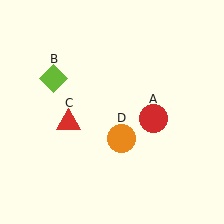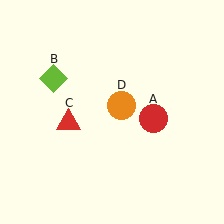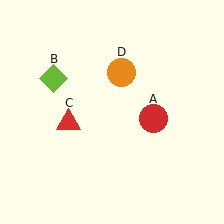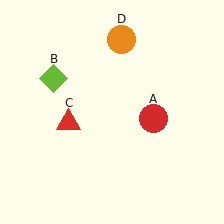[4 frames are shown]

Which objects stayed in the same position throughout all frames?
Red circle (object A) and lime diamond (object B) and red triangle (object C) remained stationary.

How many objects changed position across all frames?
1 object changed position: orange circle (object D).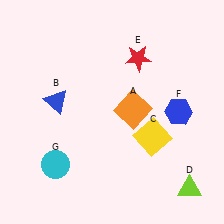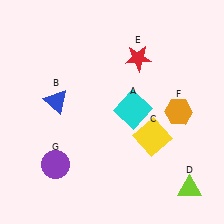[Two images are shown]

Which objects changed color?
A changed from orange to cyan. F changed from blue to orange. G changed from cyan to purple.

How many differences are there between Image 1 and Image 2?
There are 3 differences between the two images.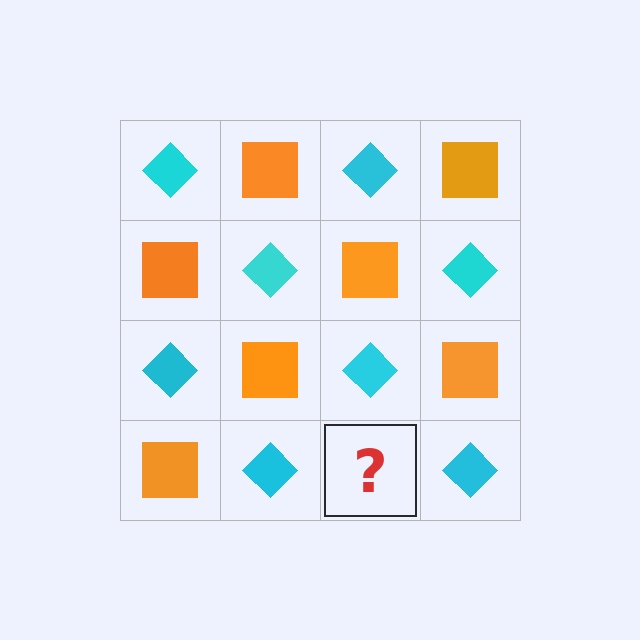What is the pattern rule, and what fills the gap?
The rule is that it alternates cyan diamond and orange square in a checkerboard pattern. The gap should be filled with an orange square.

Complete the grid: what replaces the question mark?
The question mark should be replaced with an orange square.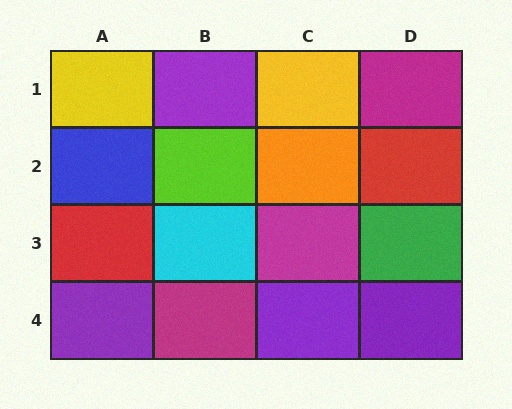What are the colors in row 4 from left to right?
Purple, magenta, purple, purple.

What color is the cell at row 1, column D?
Magenta.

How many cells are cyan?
1 cell is cyan.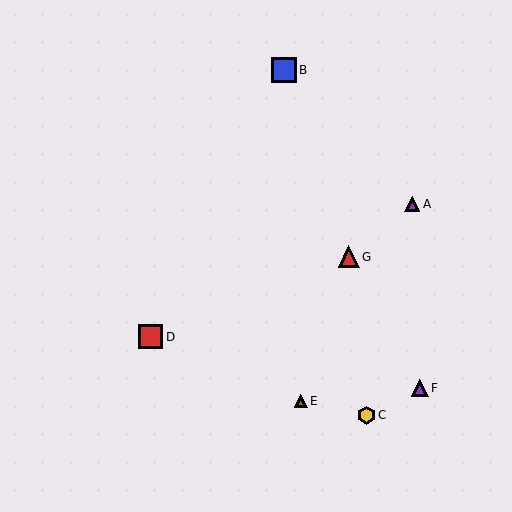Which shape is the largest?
The blue square (labeled B) is the largest.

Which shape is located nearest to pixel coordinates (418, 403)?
The purple triangle (labeled F) at (420, 388) is nearest to that location.